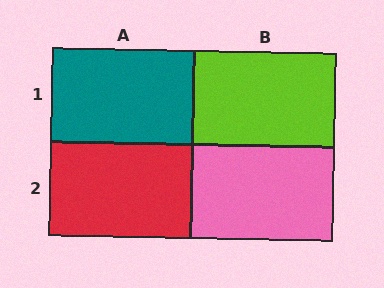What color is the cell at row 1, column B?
Lime.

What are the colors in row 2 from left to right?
Red, pink.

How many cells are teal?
1 cell is teal.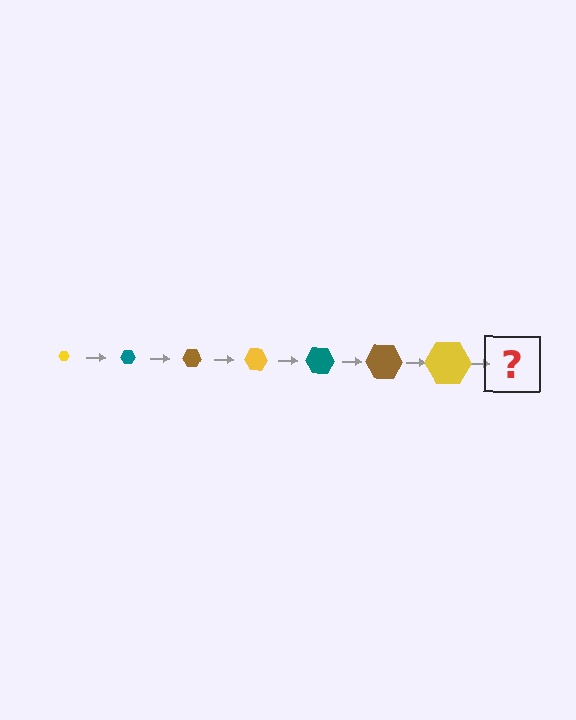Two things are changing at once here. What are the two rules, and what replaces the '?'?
The two rules are that the hexagon grows larger each step and the color cycles through yellow, teal, and brown. The '?' should be a teal hexagon, larger than the previous one.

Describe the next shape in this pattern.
It should be a teal hexagon, larger than the previous one.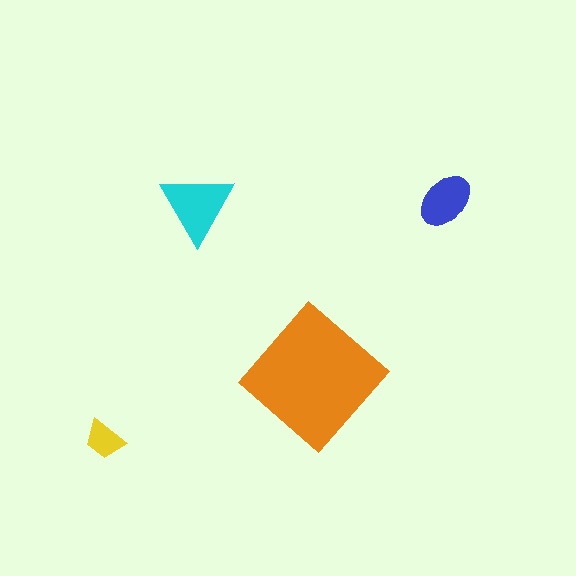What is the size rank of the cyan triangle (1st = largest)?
2nd.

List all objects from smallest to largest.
The yellow trapezoid, the blue ellipse, the cyan triangle, the orange diamond.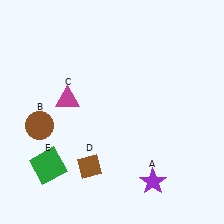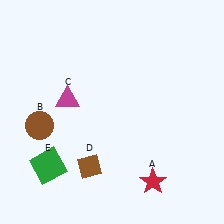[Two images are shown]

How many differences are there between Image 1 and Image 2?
There is 1 difference between the two images.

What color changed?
The star (A) changed from purple in Image 1 to red in Image 2.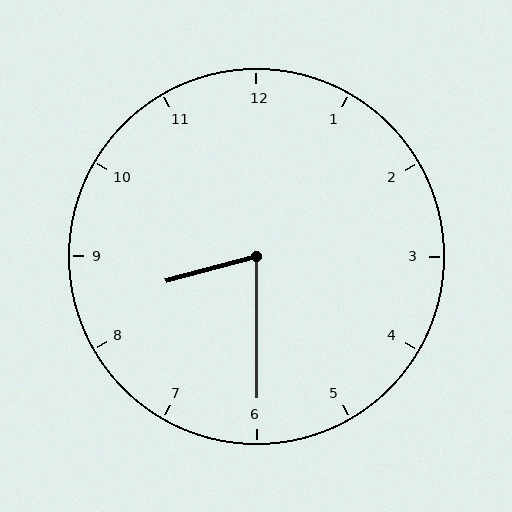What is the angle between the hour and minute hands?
Approximately 75 degrees.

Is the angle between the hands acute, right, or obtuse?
It is acute.